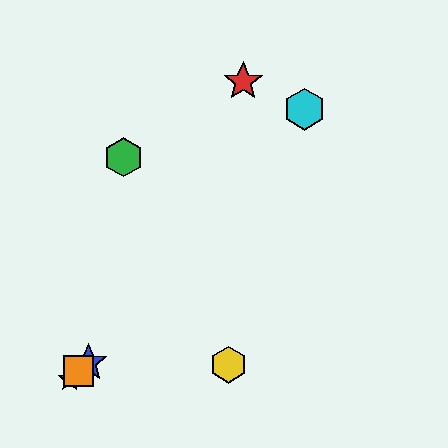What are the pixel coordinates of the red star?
The red star is at (243, 81).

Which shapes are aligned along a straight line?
The blue star, the purple star, the orange square are aligned along a straight line.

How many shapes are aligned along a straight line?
3 shapes (the blue star, the purple star, the orange square) are aligned along a straight line.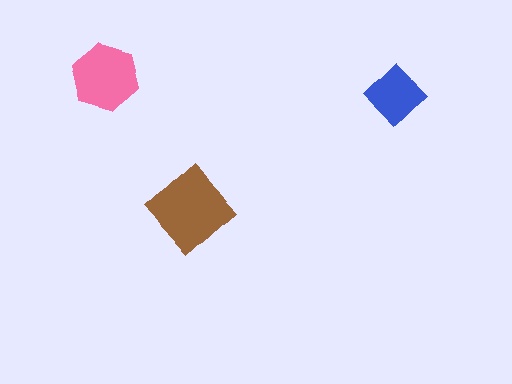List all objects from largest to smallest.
The brown diamond, the pink hexagon, the blue diamond.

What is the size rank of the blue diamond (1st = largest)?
3rd.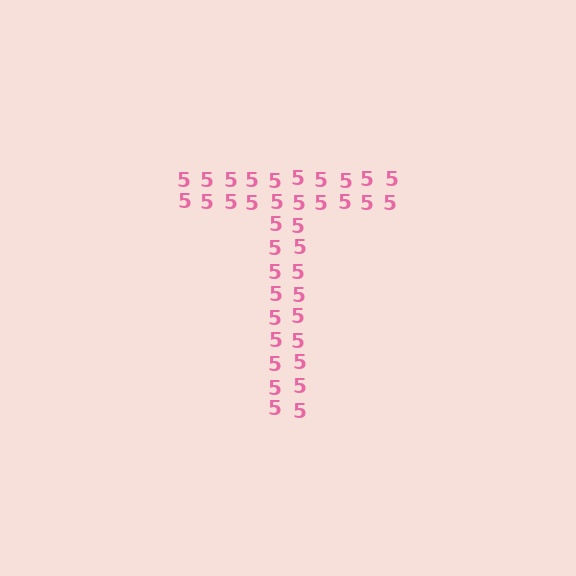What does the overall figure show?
The overall figure shows the letter T.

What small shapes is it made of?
It is made of small digit 5's.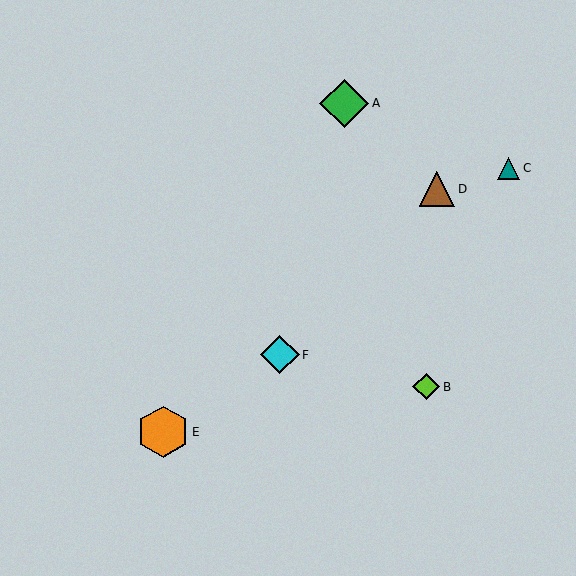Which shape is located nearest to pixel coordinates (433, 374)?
The lime diamond (labeled B) at (426, 387) is nearest to that location.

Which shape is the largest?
The orange hexagon (labeled E) is the largest.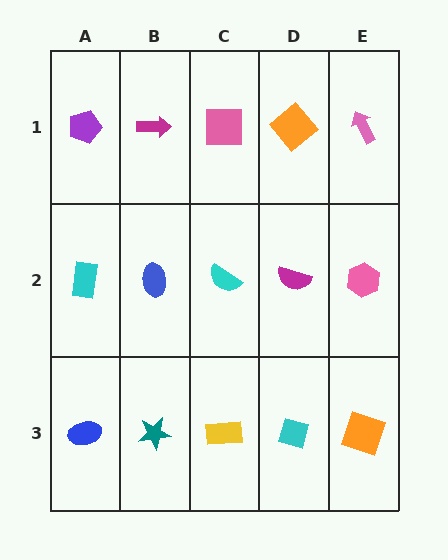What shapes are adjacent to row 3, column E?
A pink hexagon (row 2, column E), a cyan diamond (row 3, column D).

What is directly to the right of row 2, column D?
A pink hexagon.